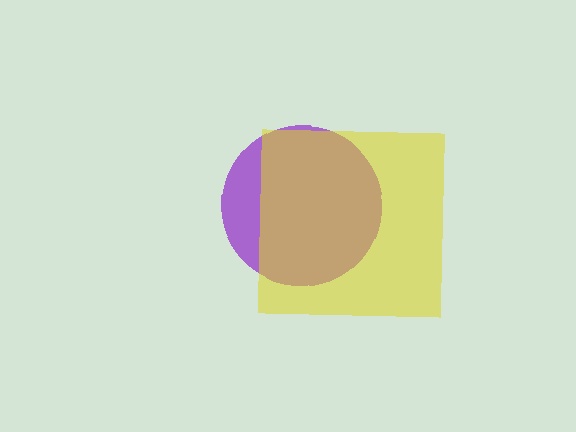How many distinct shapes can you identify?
There are 2 distinct shapes: a purple circle, a yellow square.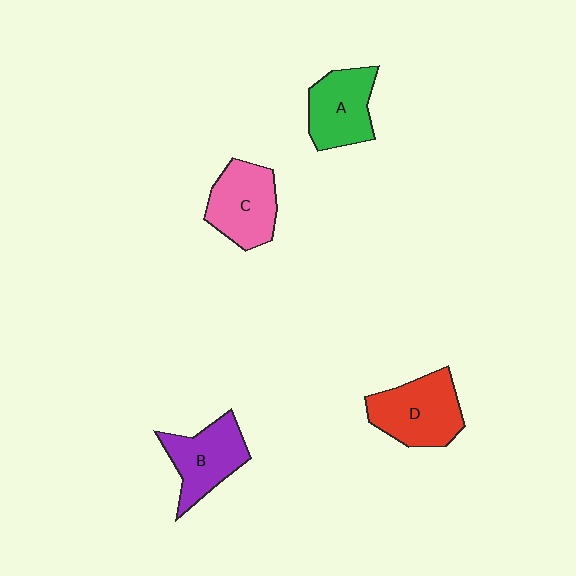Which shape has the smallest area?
Shape A (green).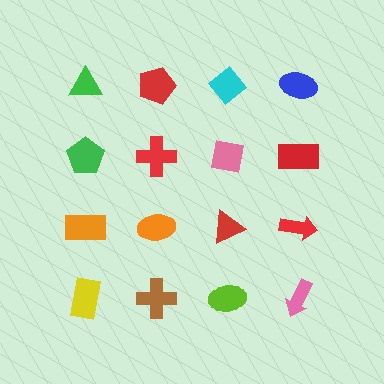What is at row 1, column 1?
A green triangle.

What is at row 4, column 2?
A brown cross.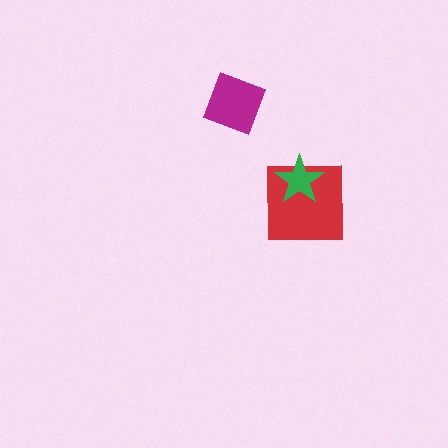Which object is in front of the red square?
The green star is in front of the red square.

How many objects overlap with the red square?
1 object overlaps with the red square.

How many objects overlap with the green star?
1 object overlaps with the green star.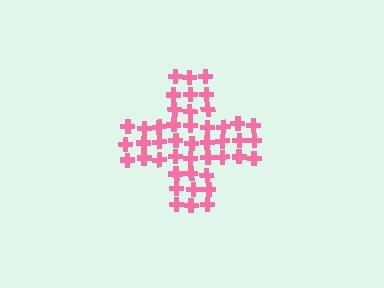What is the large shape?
The large shape is a cross.